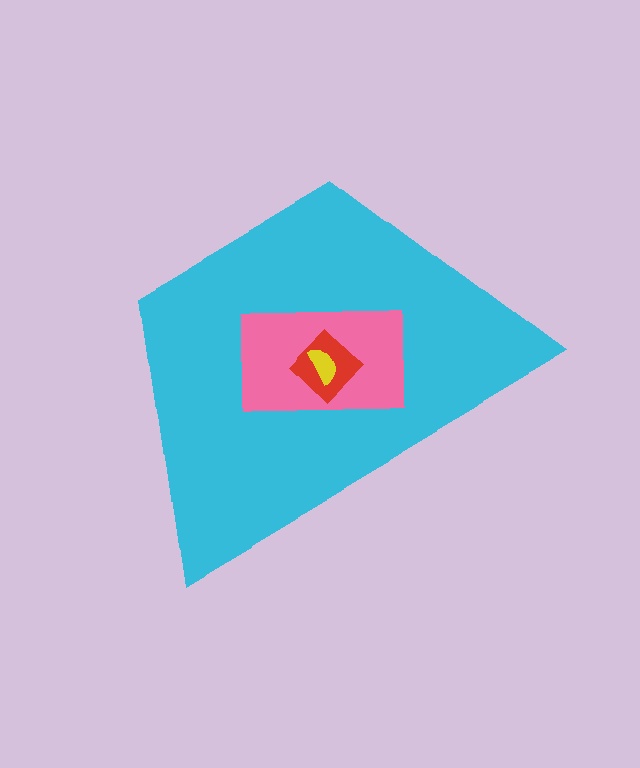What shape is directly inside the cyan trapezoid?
The pink rectangle.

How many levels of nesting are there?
4.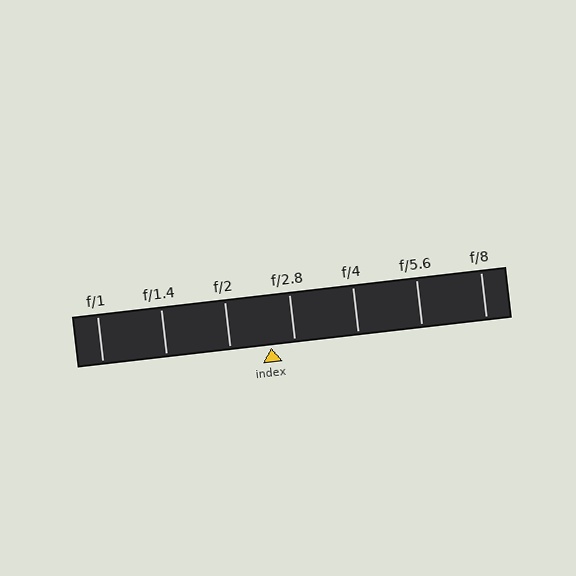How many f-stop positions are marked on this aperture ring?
There are 7 f-stop positions marked.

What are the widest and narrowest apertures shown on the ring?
The widest aperture shown is f/1 and the narrowest is f/8.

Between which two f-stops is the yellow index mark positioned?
The index mark is between f/2 and f/2.8.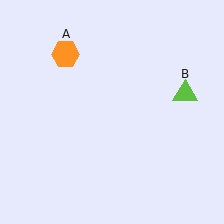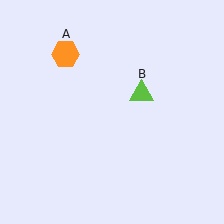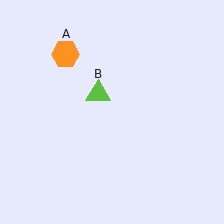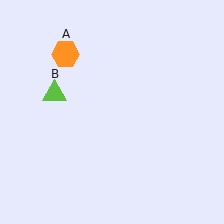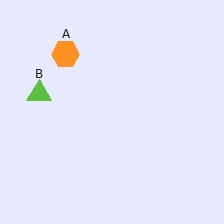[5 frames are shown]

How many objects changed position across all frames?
1 object changed position: lime triangle (object B).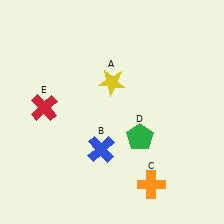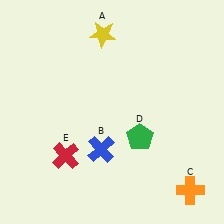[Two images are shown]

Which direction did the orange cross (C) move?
The orange cross (C) moved right.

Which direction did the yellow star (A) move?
The yellow star (A) moved up.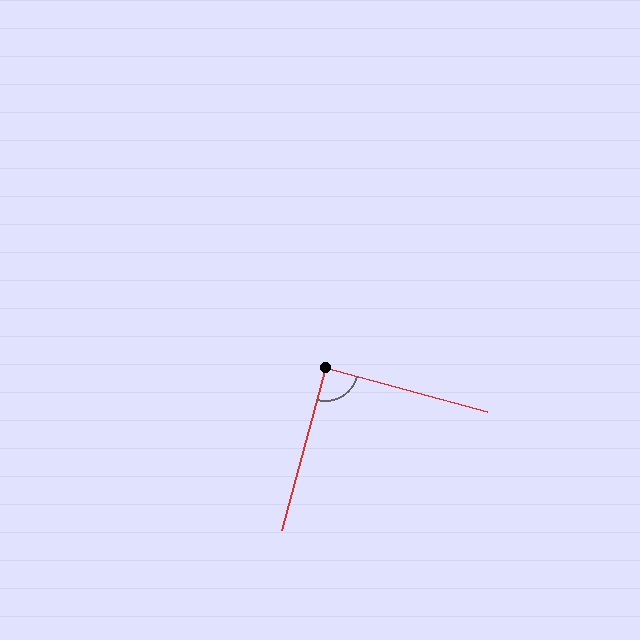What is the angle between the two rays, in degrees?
Approximately 90 degrees.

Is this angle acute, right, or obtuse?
It is approximately a right angle.